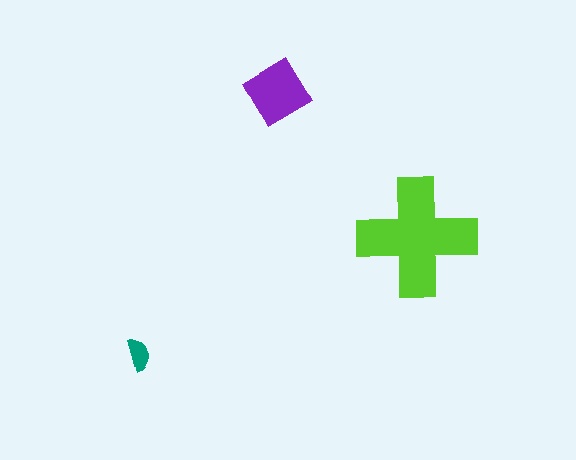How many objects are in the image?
There are 3 objects in the image.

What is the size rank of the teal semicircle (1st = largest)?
3rd.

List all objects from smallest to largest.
The teal semicircle, the purple diamond, the lime cross.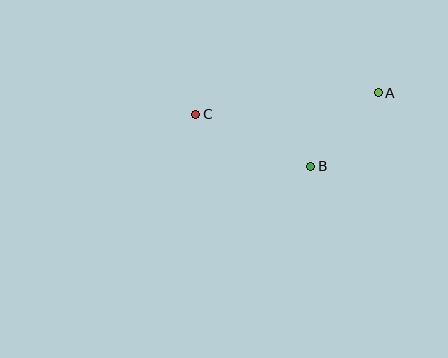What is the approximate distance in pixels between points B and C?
The distance between B and C is approximately 126 pixels.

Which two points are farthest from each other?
Points A and C are farthest from each other.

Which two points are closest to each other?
Points A and B are closest to each other.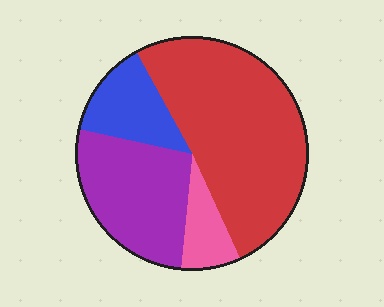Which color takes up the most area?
Red, at roughly 50%.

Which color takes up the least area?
Pink, at roughly 10%.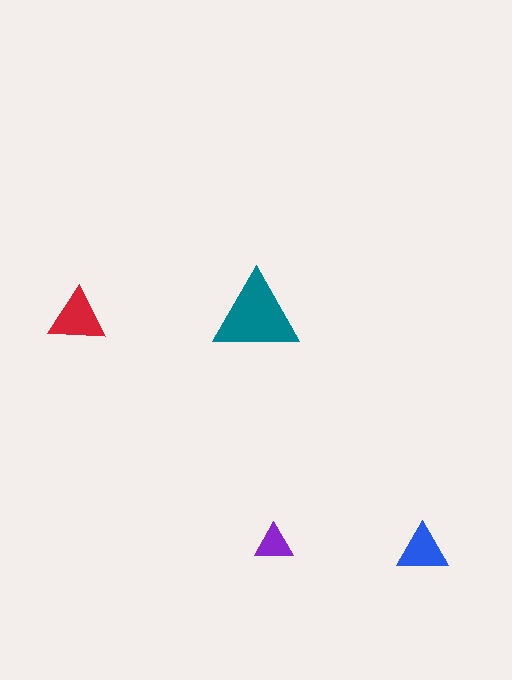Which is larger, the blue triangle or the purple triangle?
The blue one.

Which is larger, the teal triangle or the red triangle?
The teal one.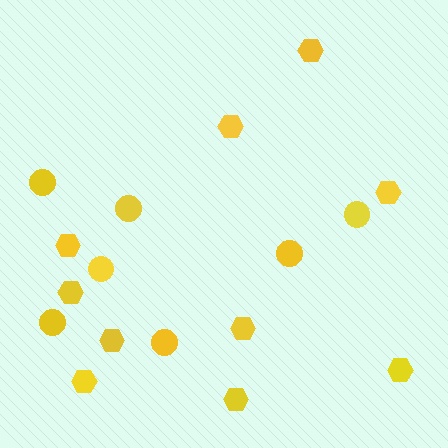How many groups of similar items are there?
There are 2 groups: one group of circles (7) and one group of hexagons (10).